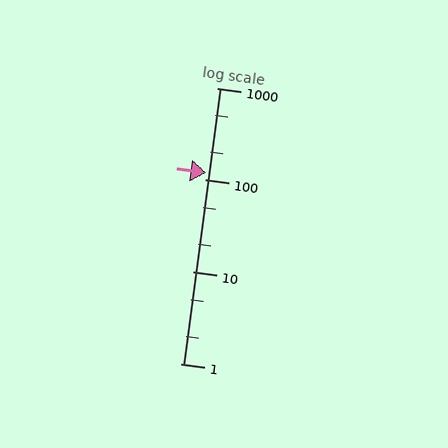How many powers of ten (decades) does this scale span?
The scale spans 3 decades, from 1 to 1000.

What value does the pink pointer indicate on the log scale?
The pointer indicates approximately 120.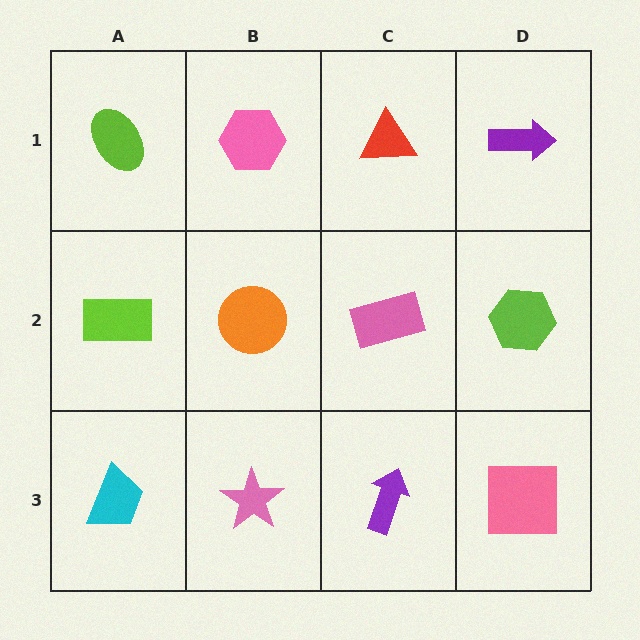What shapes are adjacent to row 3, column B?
An orange circle (row 2, column B), a cyan trapezoid (row 3, column A), a purple arrow (row 3, column C).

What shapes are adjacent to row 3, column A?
A lime rectangle (row 2, column A), a pink star (row 3, column B).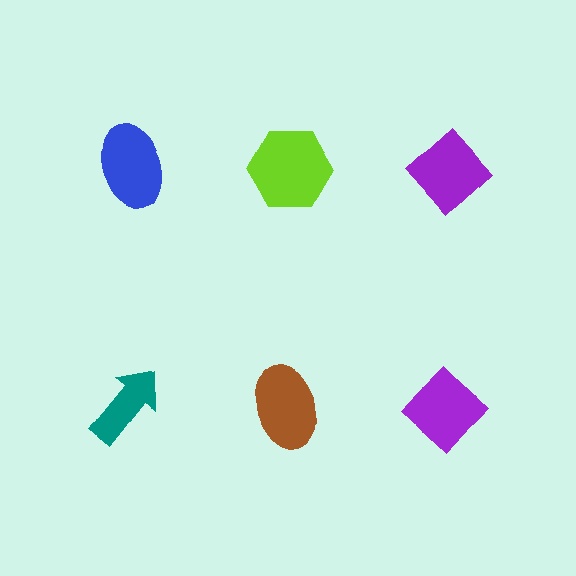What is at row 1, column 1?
A blue ellipse.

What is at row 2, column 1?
A teal arrow.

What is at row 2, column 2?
A brown ellipse.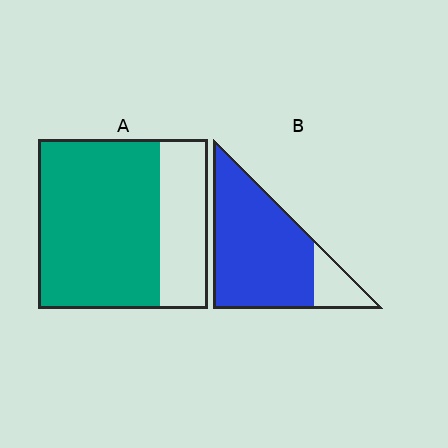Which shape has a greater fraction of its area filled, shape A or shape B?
Shape B.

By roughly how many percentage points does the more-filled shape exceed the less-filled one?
By roughly 10 percentage points (B over A).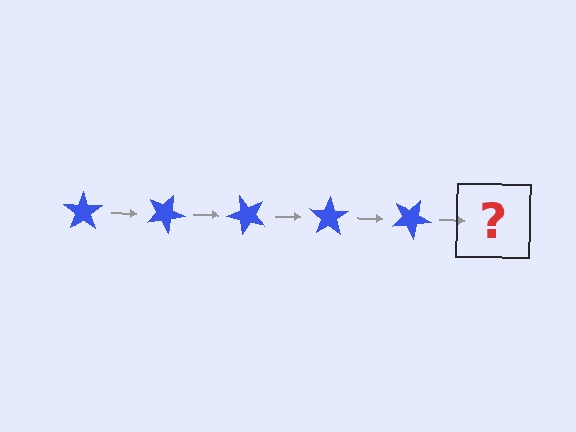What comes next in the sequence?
The next element should be a blue star rotated 125 degrees.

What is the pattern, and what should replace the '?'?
The pattern is that the star rotates 25 degrees each step. The '?' should be a blue star rotated 125 degrees.